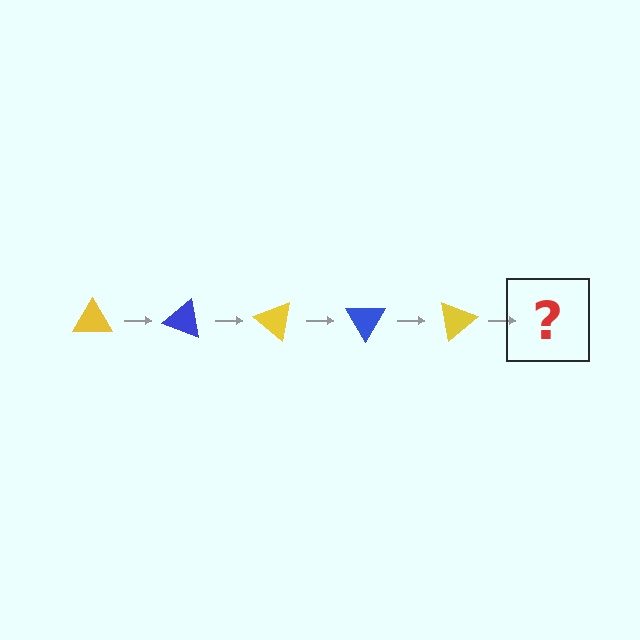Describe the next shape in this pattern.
It should be a blue triangle, rotated 100 degrees from the start.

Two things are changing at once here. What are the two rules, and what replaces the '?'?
The two rules are that it rotates 20 degrees each step and the color cycles through yellow and blue. The '?' should be a blue triangle, rotated 100 degrees from the start.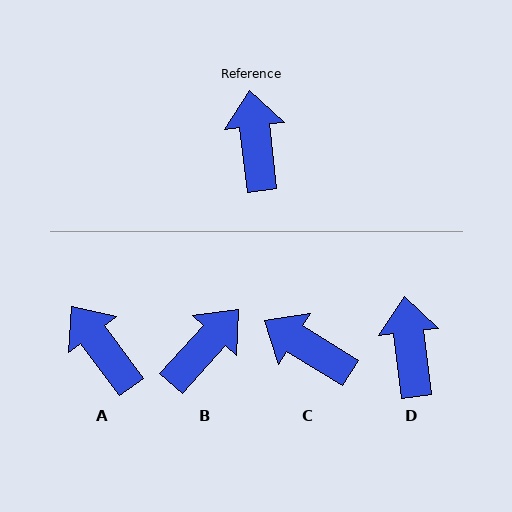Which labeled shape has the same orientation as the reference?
D.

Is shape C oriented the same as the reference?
No, it is off by about 51 degrees.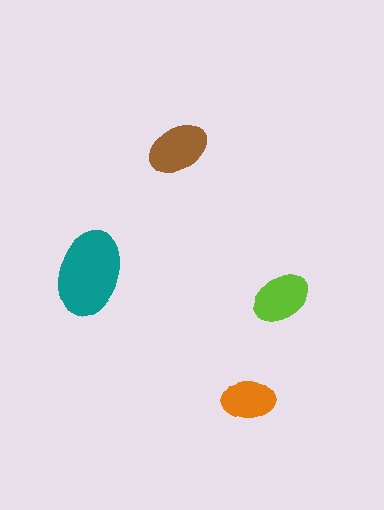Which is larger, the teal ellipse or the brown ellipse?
The teal one.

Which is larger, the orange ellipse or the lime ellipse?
The lime one.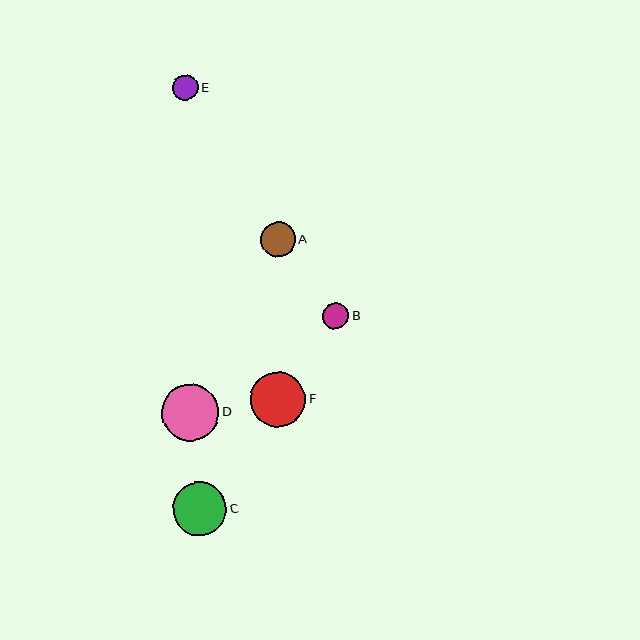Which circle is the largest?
Circle D is the largest with a size of approximately 57 pixels.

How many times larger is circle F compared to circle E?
Circle F is approximately 2.2 times the size of circle E.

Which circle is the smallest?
Circle E is the smallest with a size of approximately 26 pixels.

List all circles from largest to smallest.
From largest to smallest: D, F, C, A, B, E.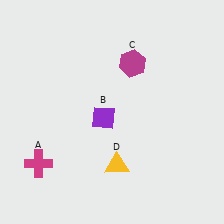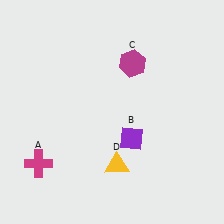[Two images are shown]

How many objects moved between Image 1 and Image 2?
1 object moved between the two images.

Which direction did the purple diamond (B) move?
The purple diamond (B) moved right.